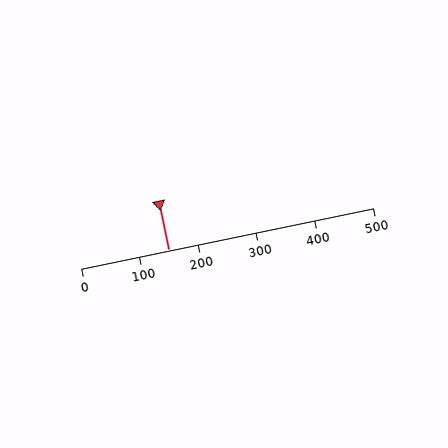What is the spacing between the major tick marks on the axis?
The major ticks are spaced 100 apart.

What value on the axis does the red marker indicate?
The marker indicates approximately 150.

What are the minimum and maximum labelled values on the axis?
The axis runs from 0 to 500.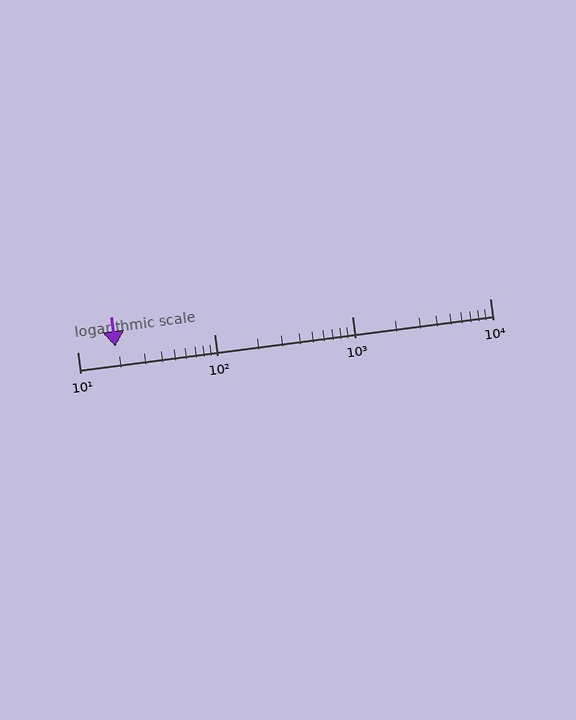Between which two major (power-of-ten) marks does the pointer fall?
The pointer is between 10 and 100.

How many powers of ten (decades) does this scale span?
The scale spans 3 decades, from 10 to 10000.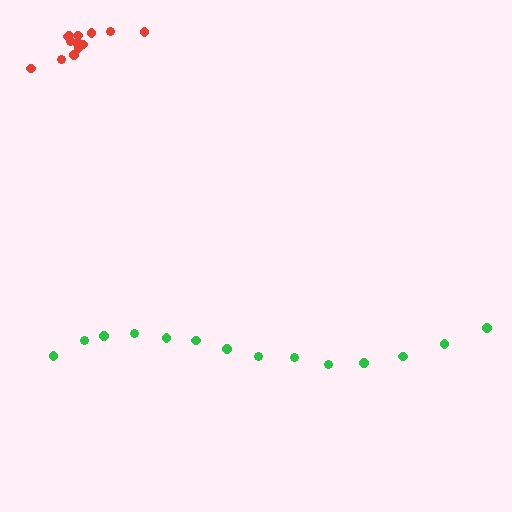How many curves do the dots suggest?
There are 2 distinct paths.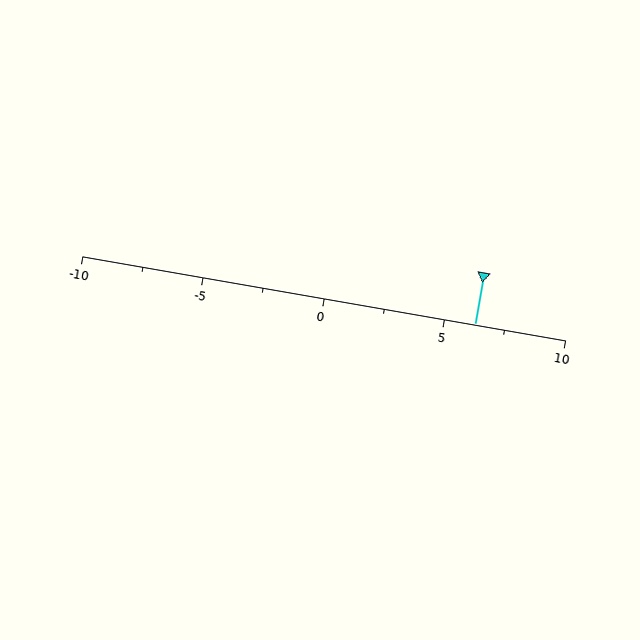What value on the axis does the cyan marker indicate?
The marker indicates approximately 6.2.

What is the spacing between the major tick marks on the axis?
The major ticks are spaced 5 apart.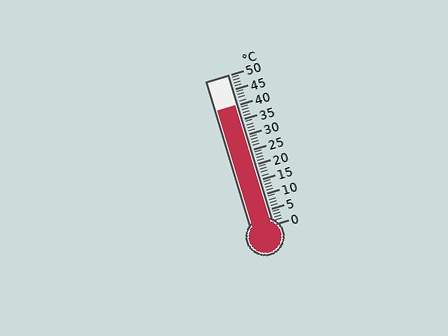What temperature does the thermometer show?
The thermometer shows approximately 40°C.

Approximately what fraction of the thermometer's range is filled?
The thermometer is filled to approximately 80% of its range.